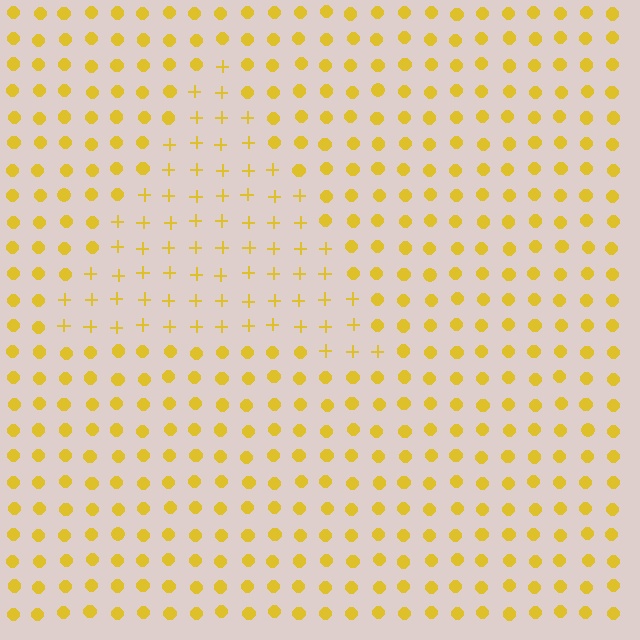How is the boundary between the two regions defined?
The boundary is defined by a change in element shape: plus signs inside vs. circles outside. All elements share the same color and spacing.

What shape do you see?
I see a triangle.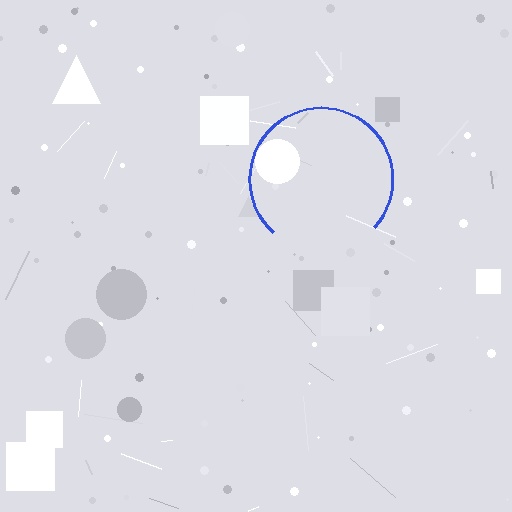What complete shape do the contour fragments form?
The contour fragments form a circle.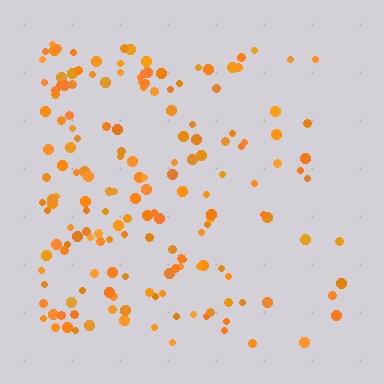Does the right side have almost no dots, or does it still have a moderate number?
Still a moderate number, just noticeably fewer than the left.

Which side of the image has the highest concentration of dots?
The left.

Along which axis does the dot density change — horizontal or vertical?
Horizontal.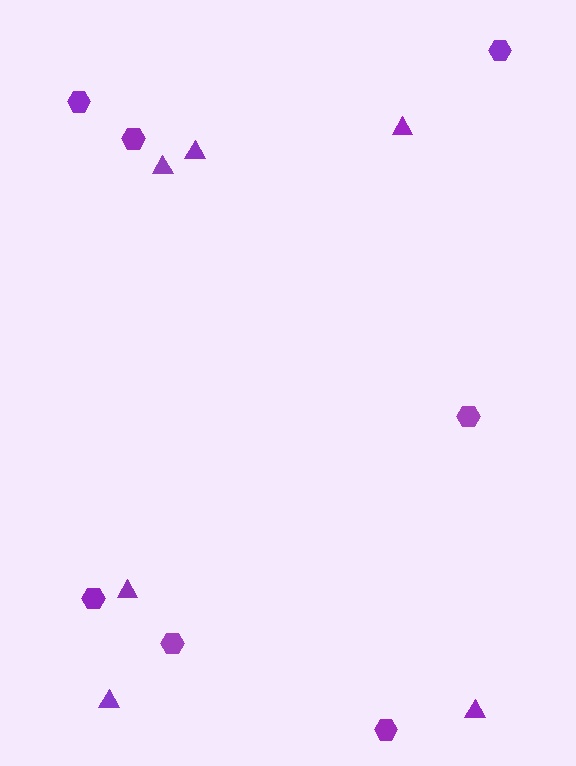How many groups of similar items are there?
There are 2 groups: one group of hexagons (7) and one group of triangles (6).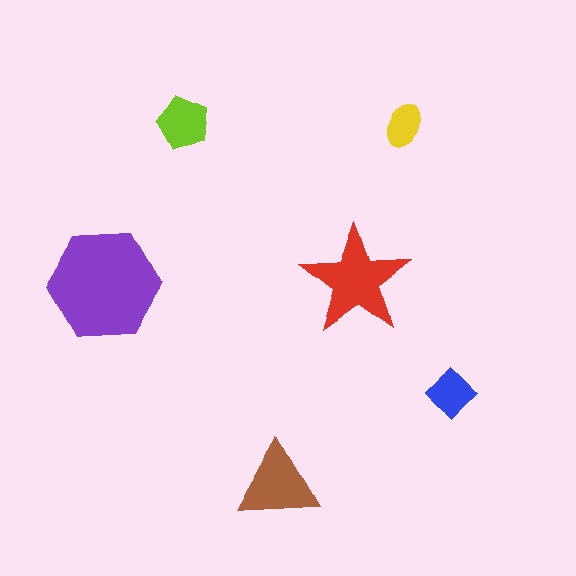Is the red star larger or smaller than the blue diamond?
Larger.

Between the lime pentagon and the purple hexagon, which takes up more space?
The purple hexagon.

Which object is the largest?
The purple hexagon.